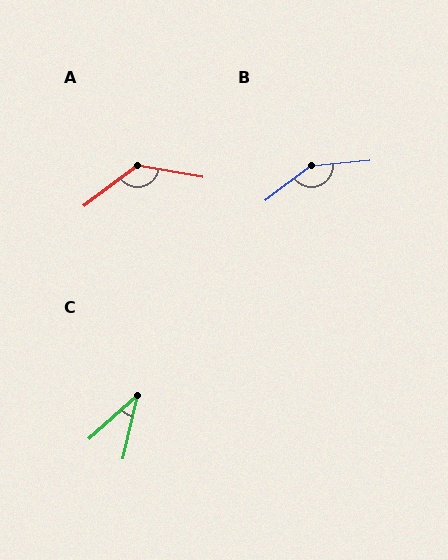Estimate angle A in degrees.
Approximately 133 degrees.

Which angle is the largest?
B, at approximately 147 degrees.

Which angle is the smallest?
C, at approximately 36 degrees.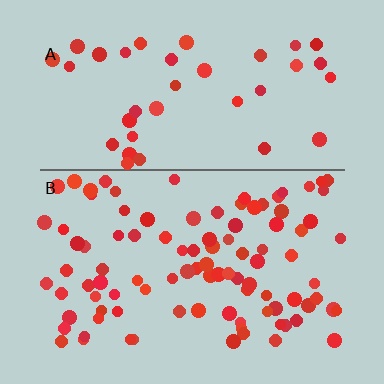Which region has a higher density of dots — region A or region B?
B (the bottom).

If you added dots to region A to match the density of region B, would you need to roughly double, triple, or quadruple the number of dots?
Approximately double.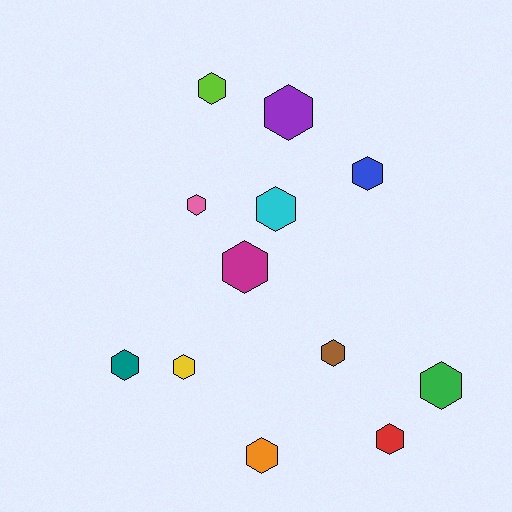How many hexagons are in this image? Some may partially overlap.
There are 12 hexagons.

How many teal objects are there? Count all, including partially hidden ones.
There is 1 teal object.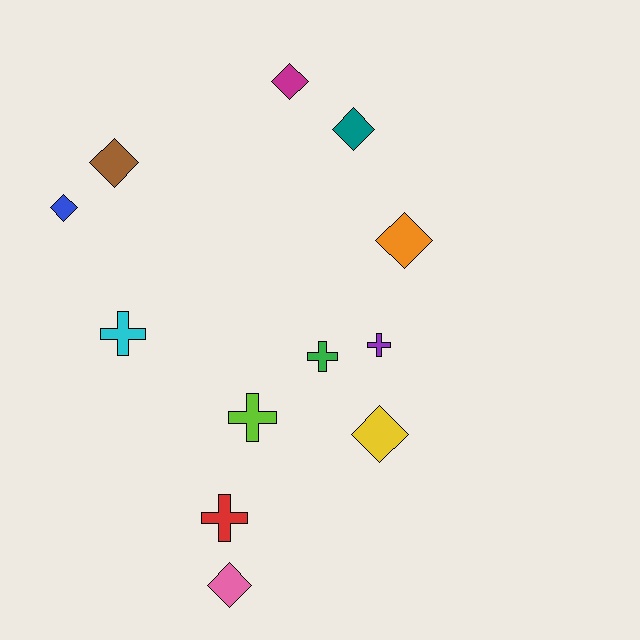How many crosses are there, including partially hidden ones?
There are 5 crosses.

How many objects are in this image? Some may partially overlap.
There are 12 objects.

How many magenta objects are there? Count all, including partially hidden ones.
There is 1 magenta object.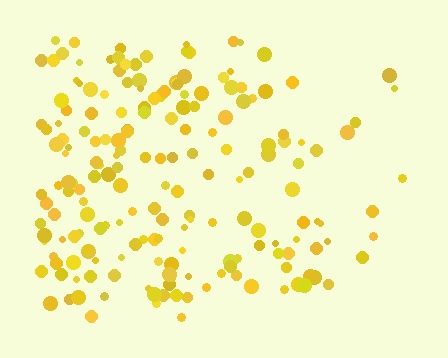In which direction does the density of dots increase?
From right to left, with the left side densest.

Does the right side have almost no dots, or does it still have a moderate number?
Still a moderate number, just noticeably fewer than the left.